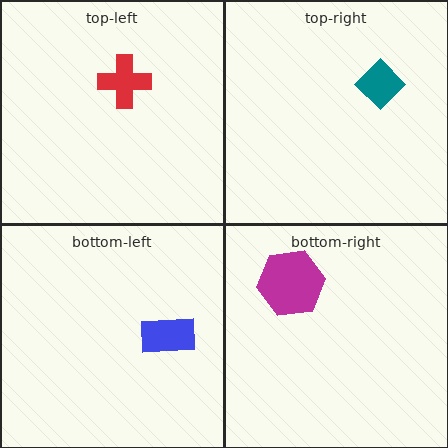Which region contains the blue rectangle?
The bottom-left region.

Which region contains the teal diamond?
The top-right region.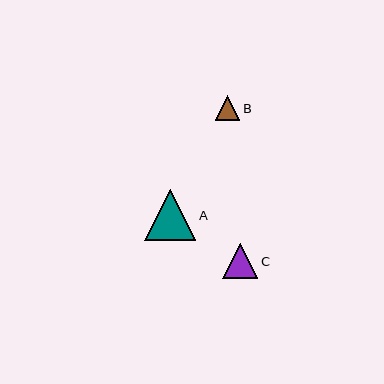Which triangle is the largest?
Triangle A is the largest with a size of approximately 51 pixels.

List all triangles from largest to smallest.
From largest to smallest: A, C, B.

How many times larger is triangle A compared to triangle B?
Triangle A is approximately 2.1 times the size of triangle B.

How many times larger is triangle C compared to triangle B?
Triangle C is approximately 1.4 times the size of triangle B.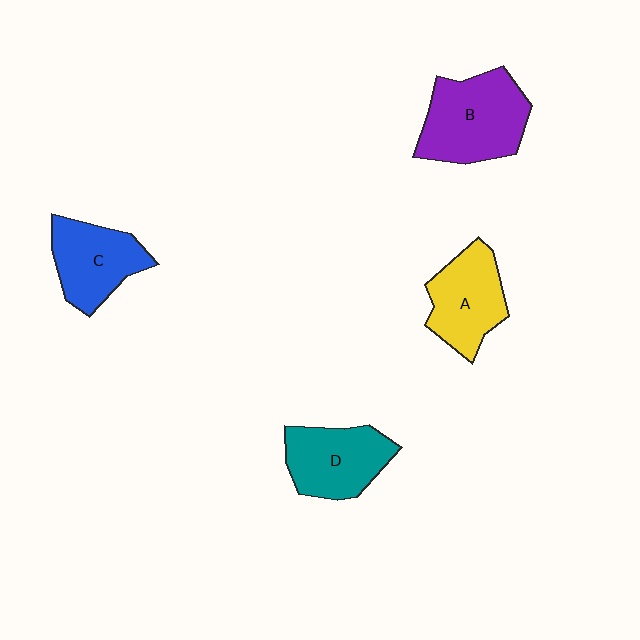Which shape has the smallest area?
Shape C (blue).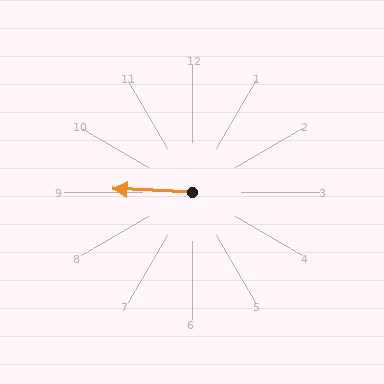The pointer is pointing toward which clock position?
Roughly 9 o'clock.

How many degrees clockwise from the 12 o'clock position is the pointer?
Approximately 272 degrees.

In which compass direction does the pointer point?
West.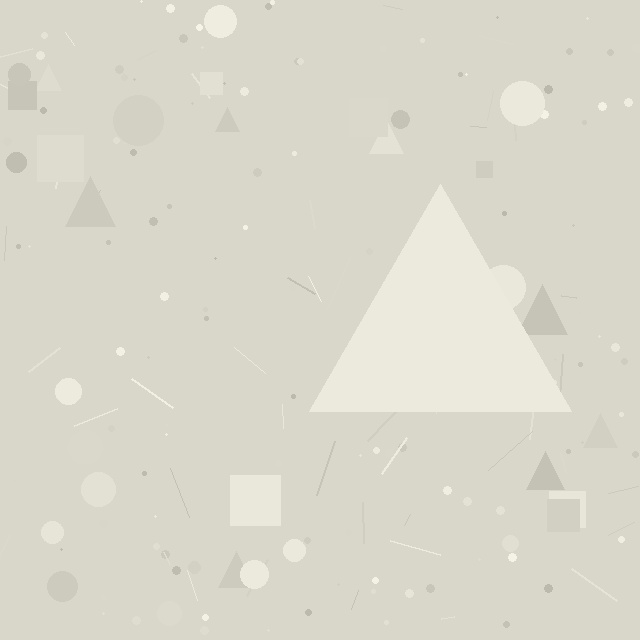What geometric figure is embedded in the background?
A triangle is embedded in the background.